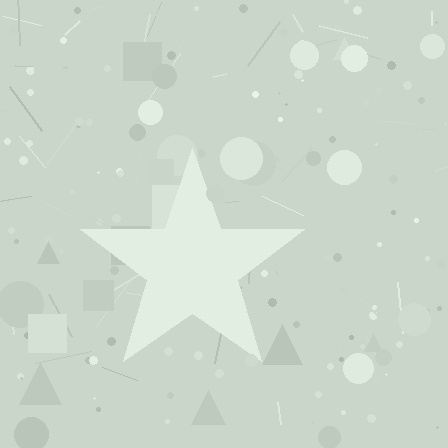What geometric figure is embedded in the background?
A star is embedded in the background.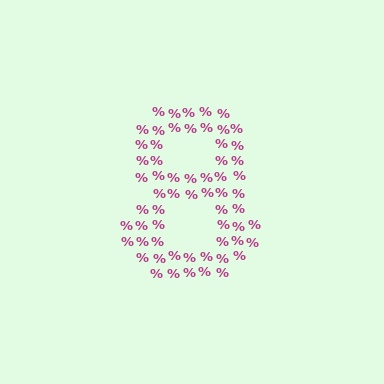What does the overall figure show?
The overall figure shows the digit 8.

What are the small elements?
The small elements are percent signs.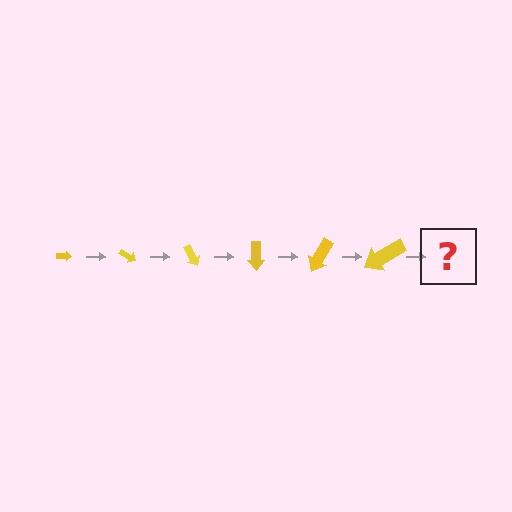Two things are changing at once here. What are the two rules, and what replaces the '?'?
The two rules are that the arrow grows larger each step and it rotates 30 degrees each step. The '?' should be an arrow, larger than the previous one and rotated 180 degrees from the start.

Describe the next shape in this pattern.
It should be an arrow, larger than the previous one and rotated 180 degrees from the start.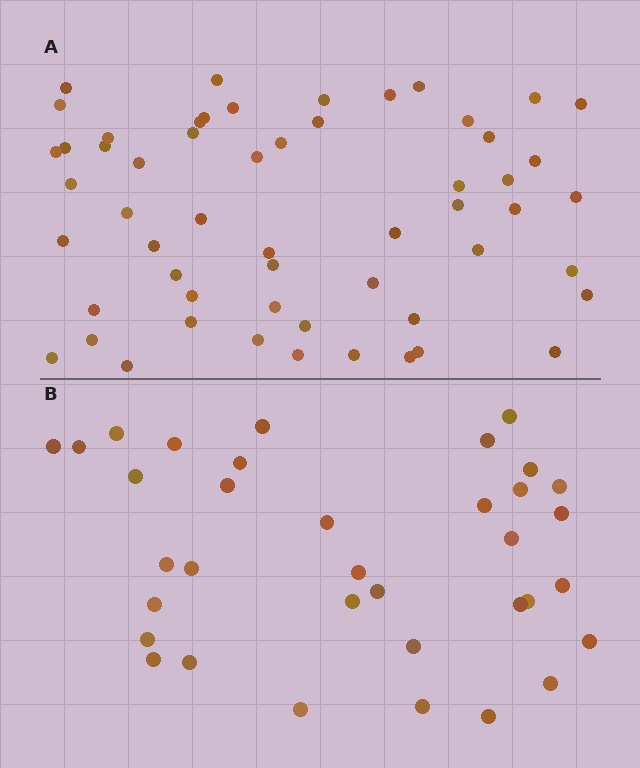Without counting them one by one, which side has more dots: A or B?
Region A (the top region) has more dots.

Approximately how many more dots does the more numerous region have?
Region A has approximately 20 more dots than region B.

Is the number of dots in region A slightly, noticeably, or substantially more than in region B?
Region A has substantially more. The ratio is roughly 1.6 to 1.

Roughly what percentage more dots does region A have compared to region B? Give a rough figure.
About 60% more.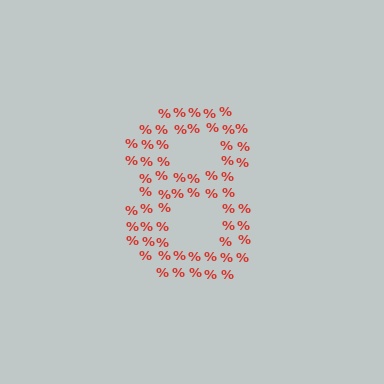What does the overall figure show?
The overall figure shows the digit 8.